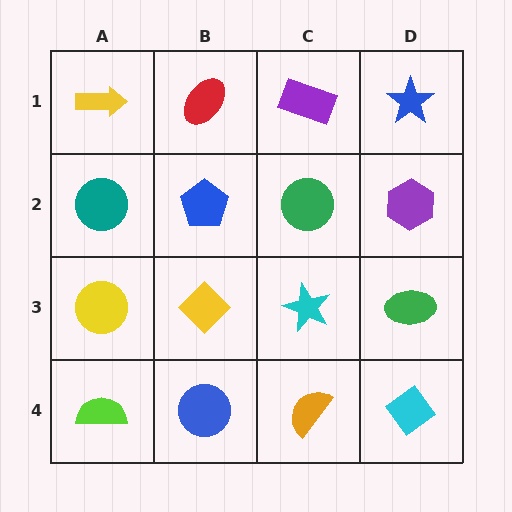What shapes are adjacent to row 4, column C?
A cyan star (row 3, column C), a blue circle (row 4, column B), a cyan diamond (row 4, column D).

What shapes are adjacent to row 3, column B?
A blue pentagon (row 2, column B), a blue circle (row 4, column B), a yellow circle (row 3, column A), a cyan star (row 3, column C).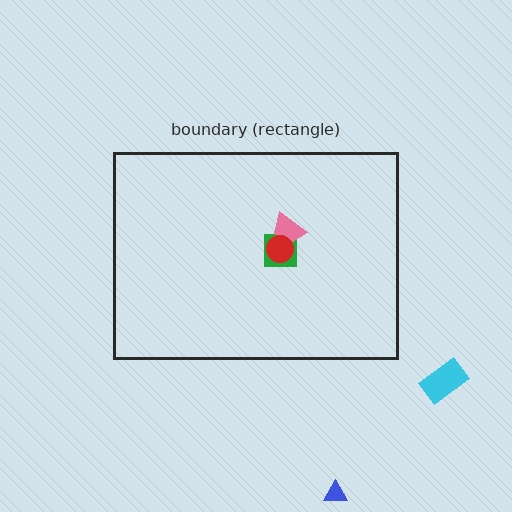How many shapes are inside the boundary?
3 inside, 2 outside.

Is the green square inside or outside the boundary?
Inside.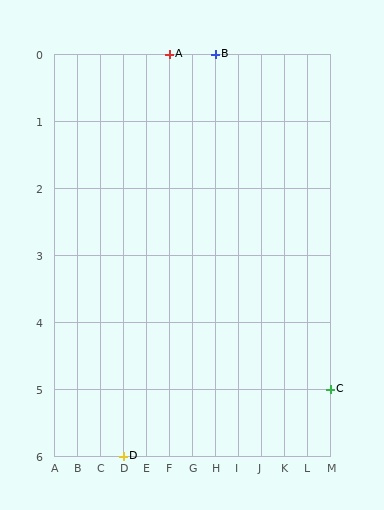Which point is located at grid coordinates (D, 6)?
Point D is at (D, 6).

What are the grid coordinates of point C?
Point C is at grid coordinates (M, 5).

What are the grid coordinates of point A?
Point A is at grid coordinates (F, 0).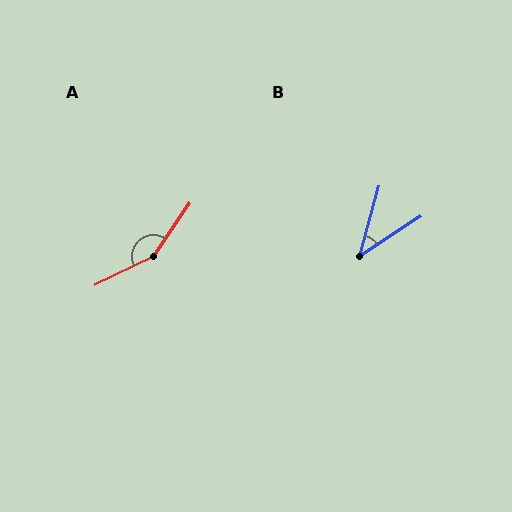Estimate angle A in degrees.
Approximately 150 degrees.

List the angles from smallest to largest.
B (41°), A (150°).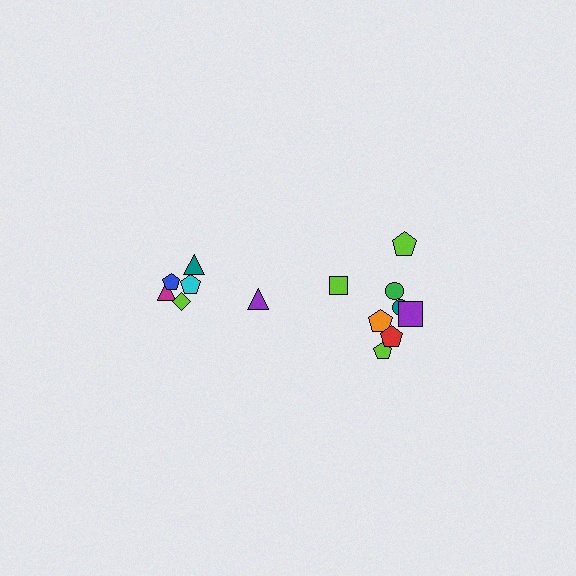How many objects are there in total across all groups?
There are 14 objects.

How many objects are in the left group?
There are 6 objects.